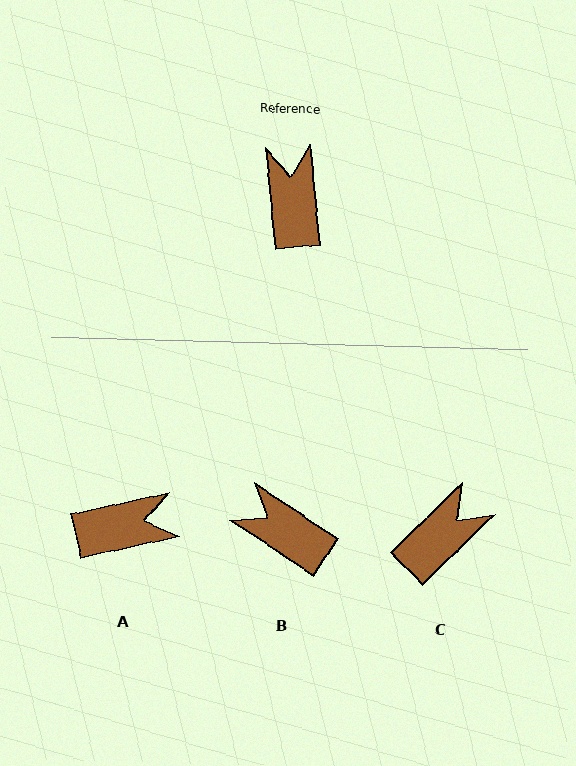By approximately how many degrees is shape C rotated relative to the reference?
Approximately 51 degrees clockwise.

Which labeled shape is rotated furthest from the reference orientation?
A, about 83 degrees away.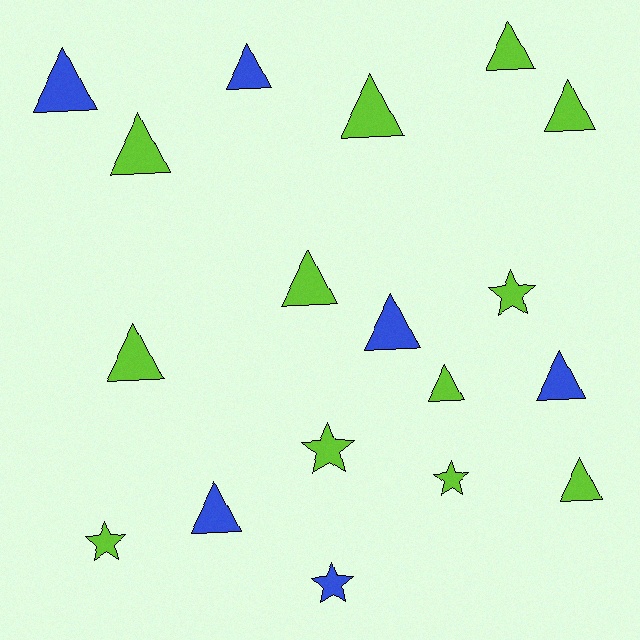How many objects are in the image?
There are 18 objects.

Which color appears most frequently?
Lime, with 12 objects.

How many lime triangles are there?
There are 8 lime triangles.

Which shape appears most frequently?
Triangle, with 13 objects.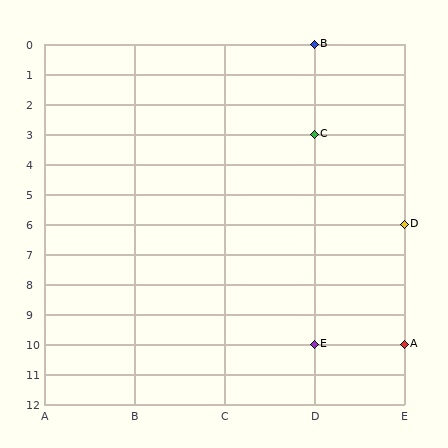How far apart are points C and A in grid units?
Points C and A are 1 column and 7 rows apart (about 7.1 grid units diagonally).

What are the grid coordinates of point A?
Point A is at grid coordinates (E, 10).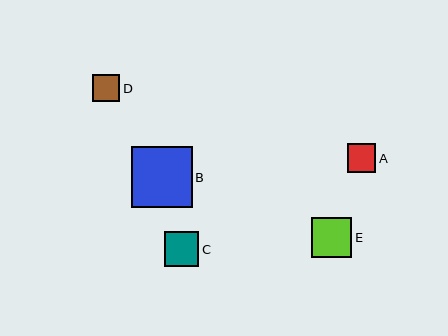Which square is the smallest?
Square D is the smallest with a size of approximately 27 pixels.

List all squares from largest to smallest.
From largest to smallest: B, E, C, A, D.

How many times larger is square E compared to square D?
Square E is approximately 1.5 times the size of square D.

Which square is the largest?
Square B is the largest with a size of approximately 61 pixels.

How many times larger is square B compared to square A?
Square B is approximately 2.1 times the size of square A.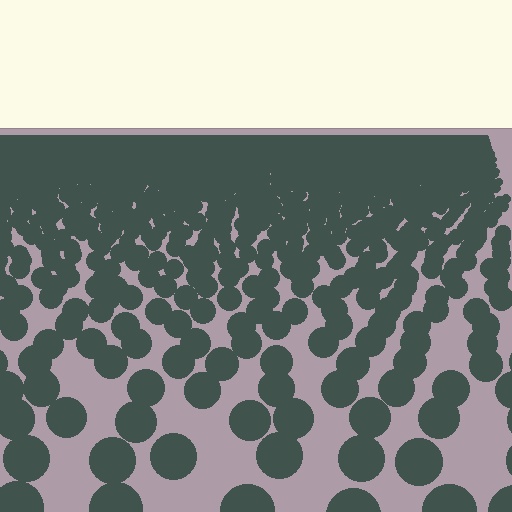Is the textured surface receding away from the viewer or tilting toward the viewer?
The surface is receding away from the viewer. Texture elements get smaller and denser toward the top.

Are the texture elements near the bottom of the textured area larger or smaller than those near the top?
Larger. Near the bottom, elements are closer to the viewer and appear at a bigger on-screen size.